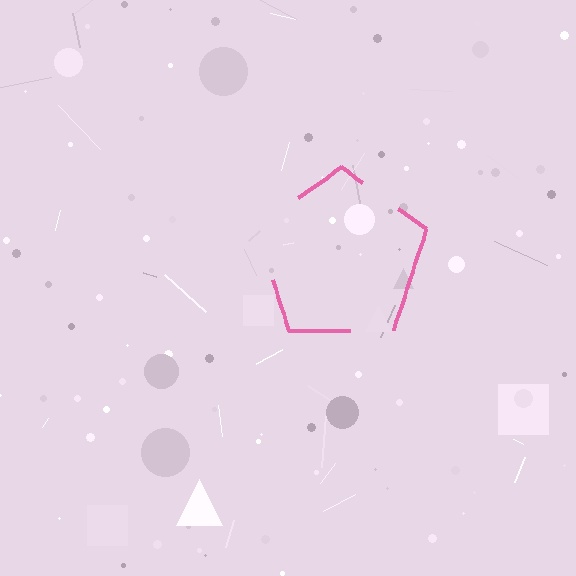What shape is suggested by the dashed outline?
The dashed outline suggests a pentagon.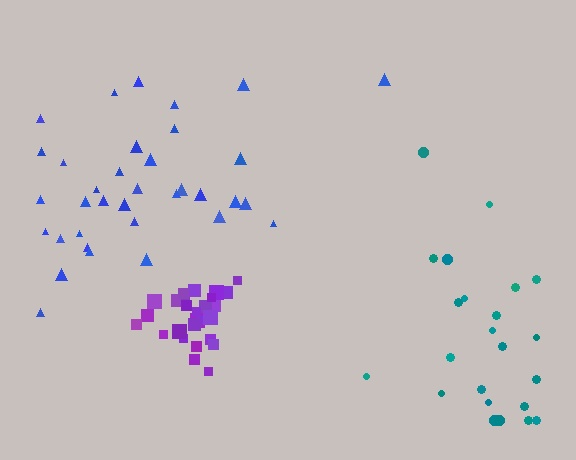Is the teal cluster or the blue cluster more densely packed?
Blue.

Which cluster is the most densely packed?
Purple.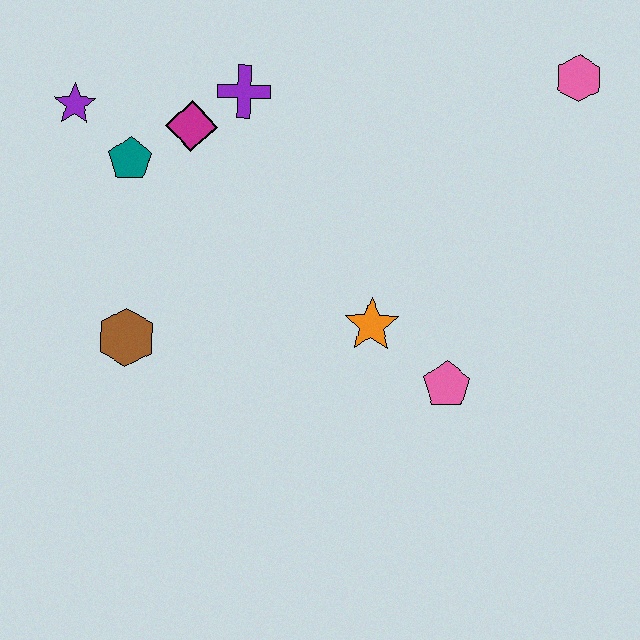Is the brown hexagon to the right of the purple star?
Yes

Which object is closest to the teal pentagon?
The magenta diamond is closest to the teal pentagon.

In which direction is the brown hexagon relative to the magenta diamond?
The brown hexagon is below the magenta diamond.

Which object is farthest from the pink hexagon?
The brown hexagon is farthest from the pink hexagon.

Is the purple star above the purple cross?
No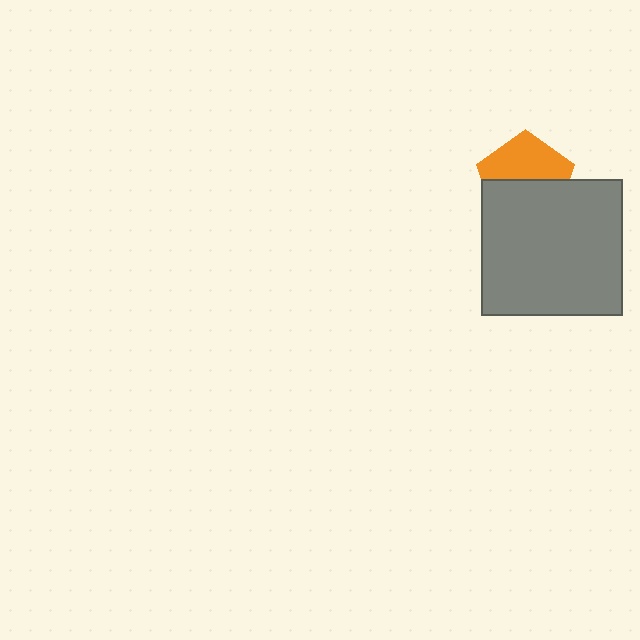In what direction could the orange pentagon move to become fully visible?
The orange pentagon could move up. That would shift it out from behind the gray rectangle entirely.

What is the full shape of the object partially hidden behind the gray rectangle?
The partially hidden object is an orange pentagon.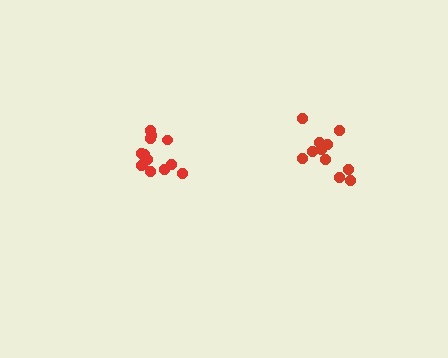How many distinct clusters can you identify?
There are 2 distinct clusters.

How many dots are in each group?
Group 1: 13 dots, Group 2: 11 dots (24 total).